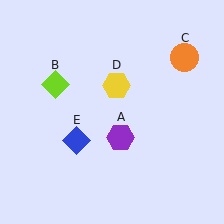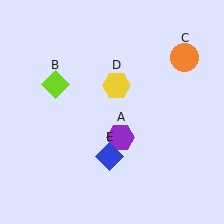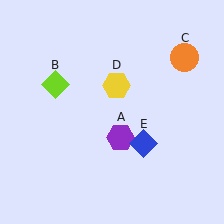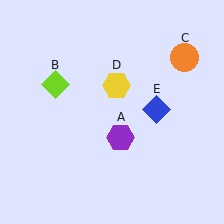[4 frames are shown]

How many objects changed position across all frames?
1 object changed position: blue diamond (object E).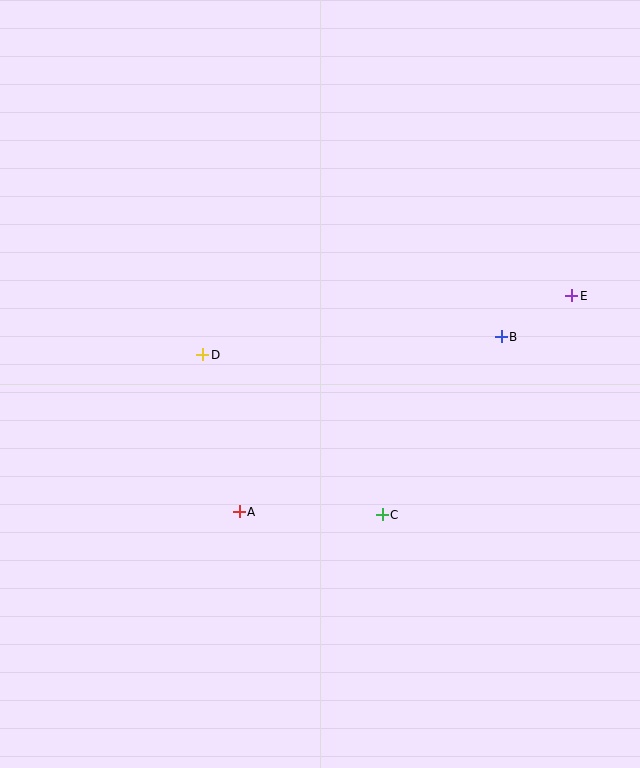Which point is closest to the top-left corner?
Point D is closest to the top-left corner.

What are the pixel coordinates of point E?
Point E is at (572, 296).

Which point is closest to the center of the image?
Point D at (203, 355) is closest to the center.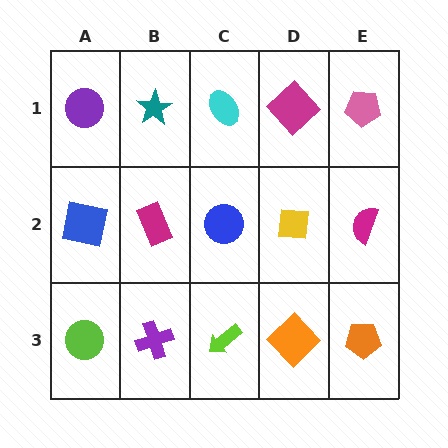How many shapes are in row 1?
5 shapes.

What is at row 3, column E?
An orange pentagon.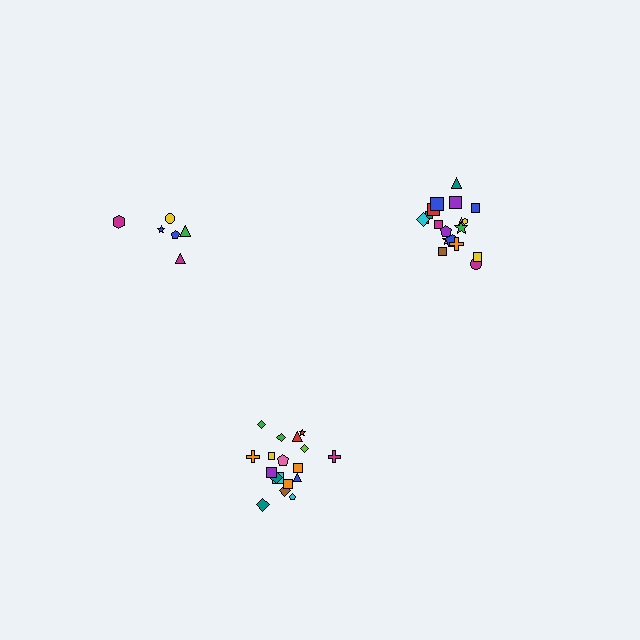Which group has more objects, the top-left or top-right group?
The top-right group.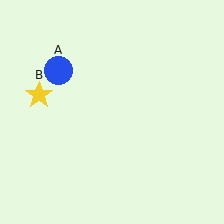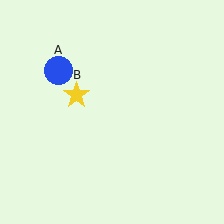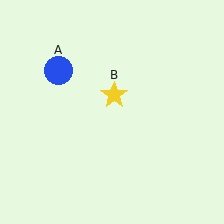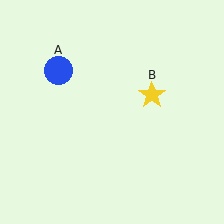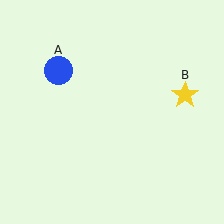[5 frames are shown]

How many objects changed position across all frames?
1 object changed position: yellow star (object B).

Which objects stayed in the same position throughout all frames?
Blue circle (object A) remained stationary.